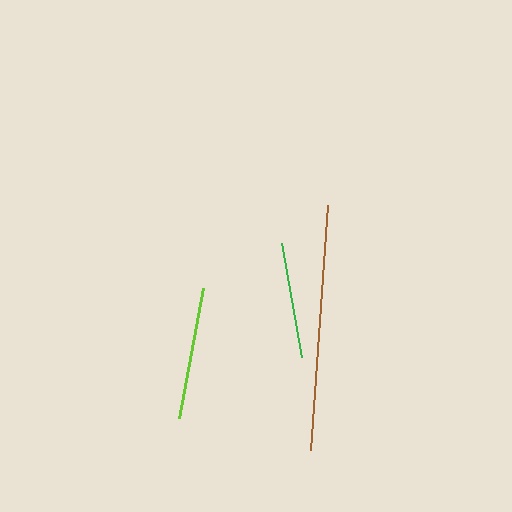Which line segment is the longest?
The brown line is the longest at approximately 246 pixels.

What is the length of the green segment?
The green segment is approximately 116 pixels long.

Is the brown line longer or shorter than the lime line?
The brown line is longer than the lime line.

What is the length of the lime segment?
The lime segment is approximately 133 pixels long.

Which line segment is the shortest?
The green line is the shortest at approximately 116 pixels.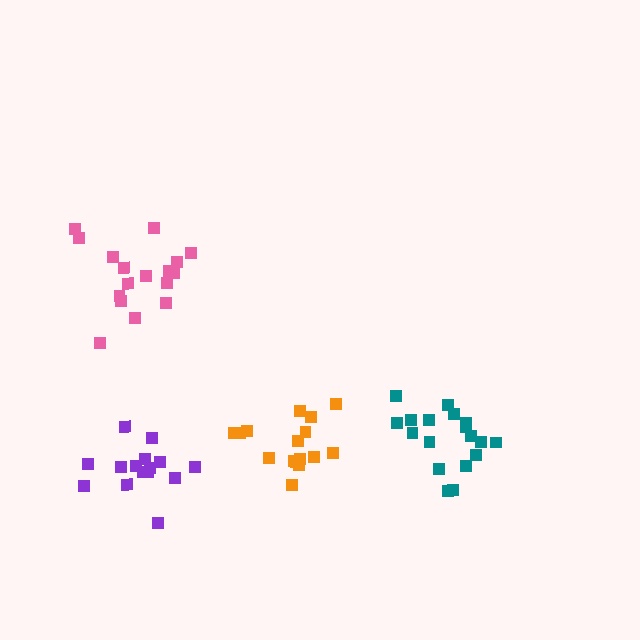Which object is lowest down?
The purple cluster is bottommost.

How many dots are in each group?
Group 1: 17 dots, Group 2: 18 dots, Group 3: 15 dots, Group 4: 16 dots (66 total).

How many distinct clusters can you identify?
There are 4 distinct clusters.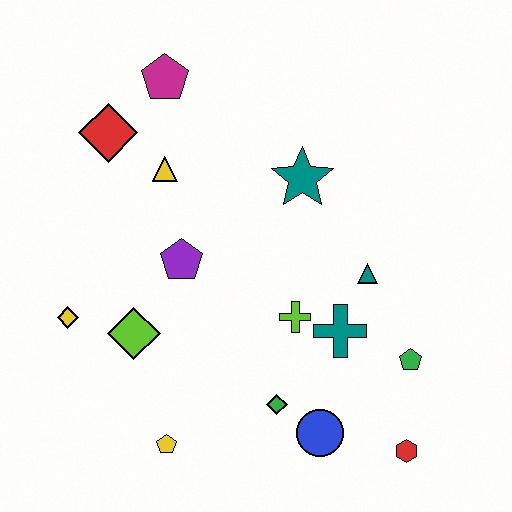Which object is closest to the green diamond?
The blue circle is closest to the green diamond.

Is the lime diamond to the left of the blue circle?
Yes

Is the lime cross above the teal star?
No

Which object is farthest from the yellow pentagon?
The magenta pentagon is farthest from the yellow pentagon.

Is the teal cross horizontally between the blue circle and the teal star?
No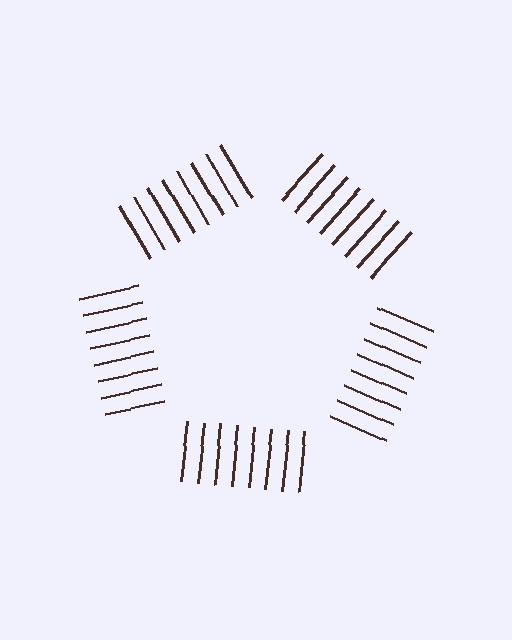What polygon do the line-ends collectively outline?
An illusory pentagon — the line segments terminate on its edges but no continuous stroke is drawn.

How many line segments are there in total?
40 — 8 along each of the 5 edges.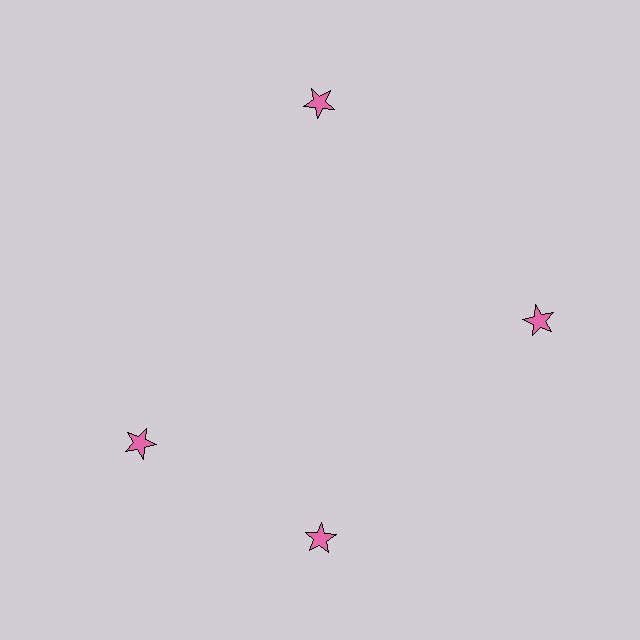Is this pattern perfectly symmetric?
No. The 4 pink stars are arranged in a ring, but one element near the 9 o'clock position is rotated out of alignment along the ring, breaking the 4-fold rotational symmetry.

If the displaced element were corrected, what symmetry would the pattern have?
It would have 4-fold rotational symmetry — the pattern would map onto itself every 90 degrees.